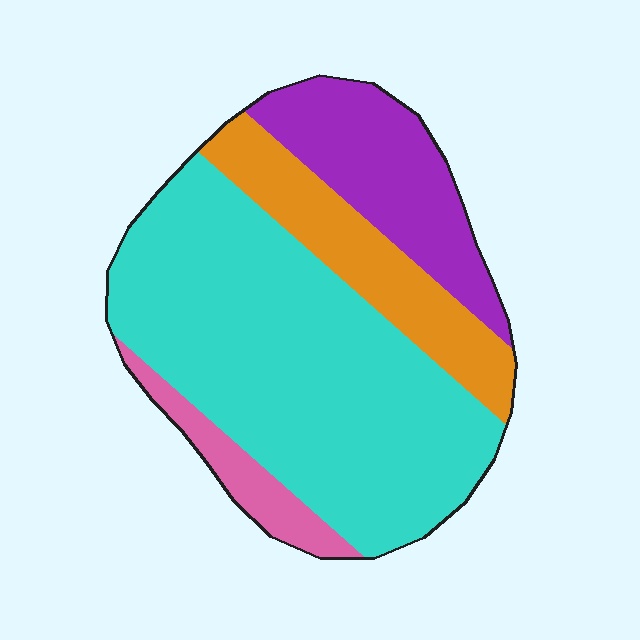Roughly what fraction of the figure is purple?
Purple takes up between a sixth and a third of the figure.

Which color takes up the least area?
Pink, at roughly 5%.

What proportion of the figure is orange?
Orange takes up about one sixth (1/6) of the figure.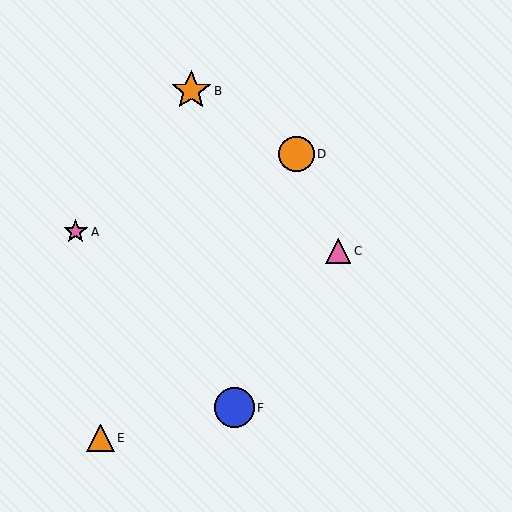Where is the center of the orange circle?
The center of the orange circle is at (296, 154).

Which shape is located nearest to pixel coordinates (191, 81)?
The orange star (labeled B) at (191, 91) is nearest to that location.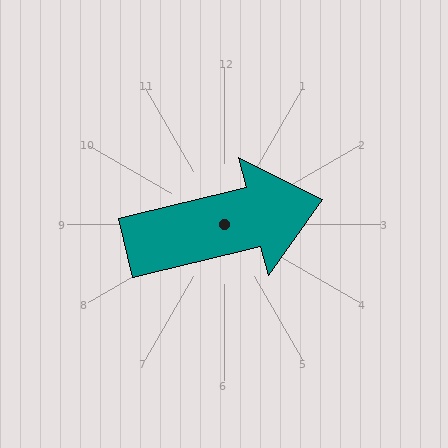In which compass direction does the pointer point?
East.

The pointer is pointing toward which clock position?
Roughly 3 o'clock.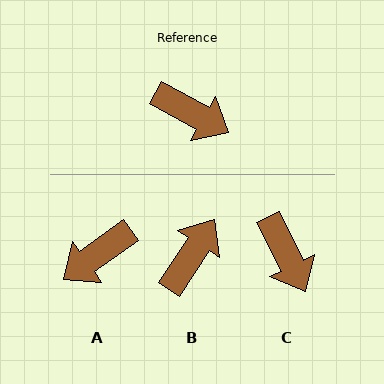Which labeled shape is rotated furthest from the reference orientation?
A, about 115 degrees away.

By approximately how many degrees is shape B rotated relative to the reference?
Approximately 86 degrees counter-clockwise.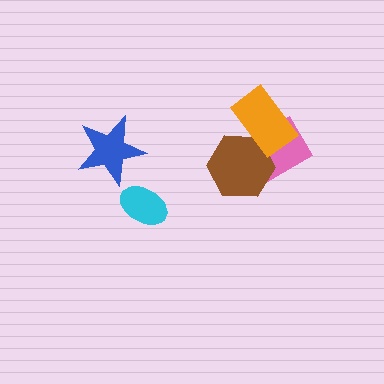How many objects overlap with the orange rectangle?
2 objects overlap with the orange rectangle.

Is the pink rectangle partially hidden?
Yes, it is partially covered by another shape.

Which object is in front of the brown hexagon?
The orange rectangle is in front of the brown hexagon.